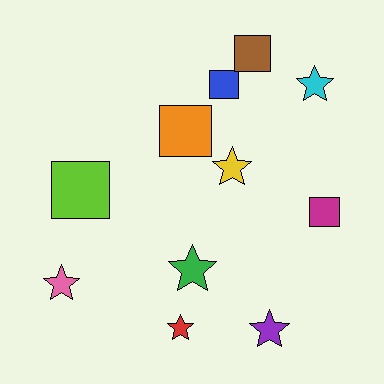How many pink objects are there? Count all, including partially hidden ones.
There is 1 pink object.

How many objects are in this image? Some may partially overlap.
There are 11 objects.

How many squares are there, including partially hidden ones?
There are 5 squares.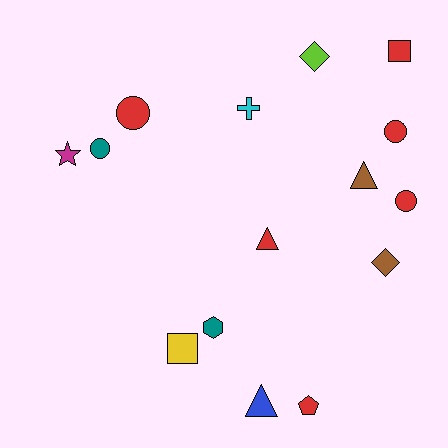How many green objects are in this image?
There are no green objects.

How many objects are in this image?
There are 15 objects.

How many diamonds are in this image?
There are 2 diamonds.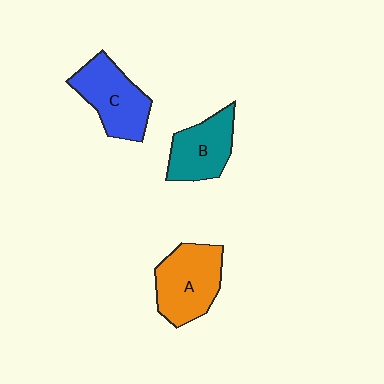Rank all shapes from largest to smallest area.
From largest to smallest: A (orange), C (blue), B (teal).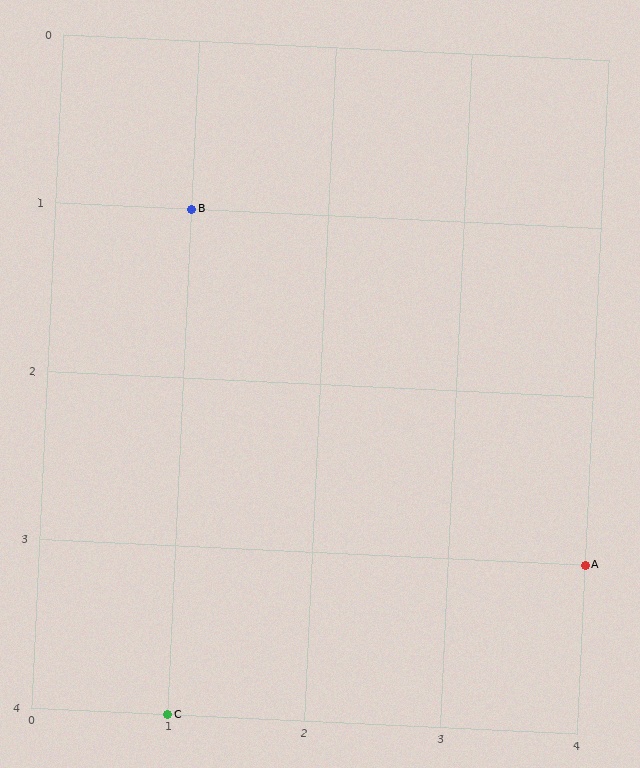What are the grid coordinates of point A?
Point A is at grid coordinates (4, 3).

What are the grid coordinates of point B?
Point B is at grid coordinates (1, 1).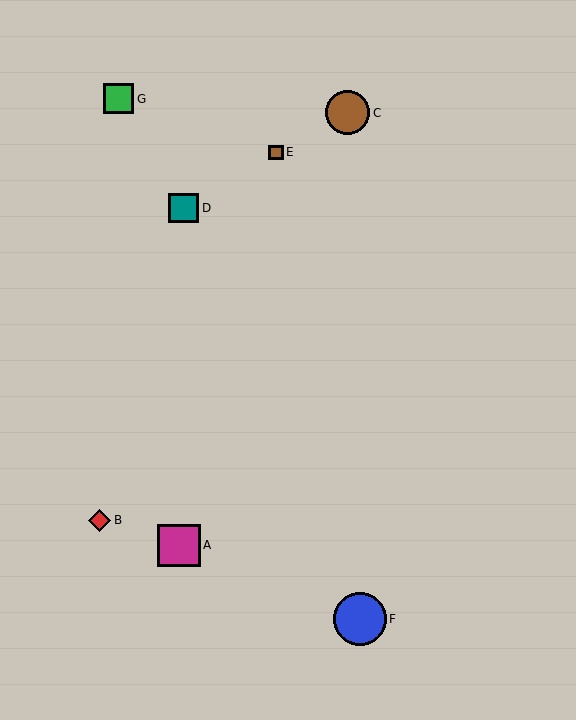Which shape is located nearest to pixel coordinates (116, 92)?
The green square (labeled G) at (119, 99) is nearest to that location.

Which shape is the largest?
The blue circle (labeled F) is the largest.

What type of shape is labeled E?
Shape E is a brown square.